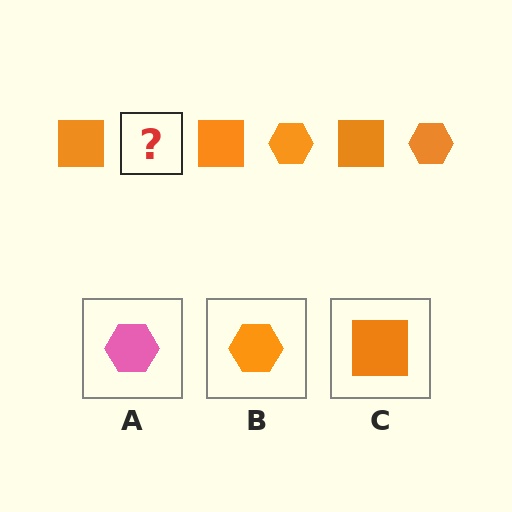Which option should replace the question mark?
Option B.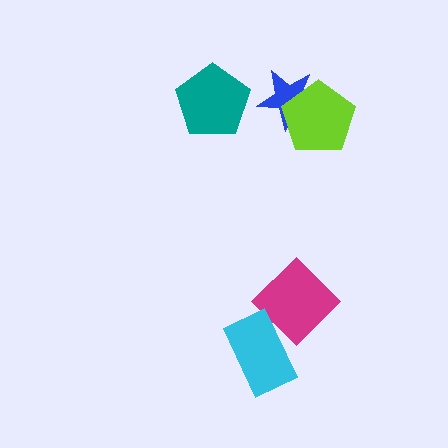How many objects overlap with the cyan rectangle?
1 object overlaps with the cyan rectangle.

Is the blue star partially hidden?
Yes, it is partially covered by another shape.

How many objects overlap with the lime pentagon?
1 object overlaps with the lime pentagon.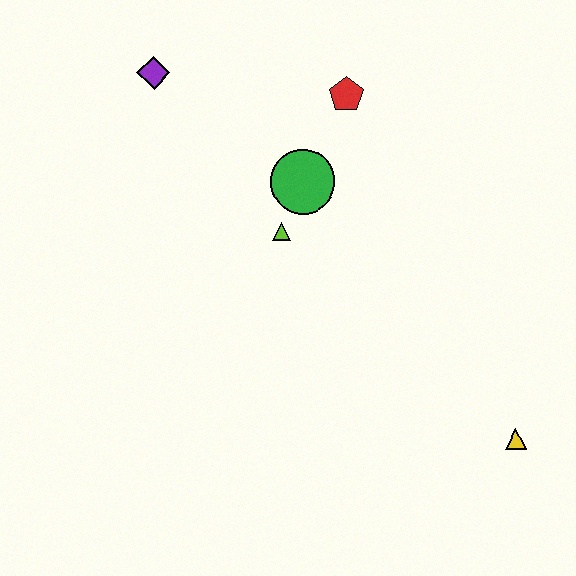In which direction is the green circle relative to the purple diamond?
The green circle is to the right of the purple diamond.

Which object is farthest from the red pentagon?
The yellow triangle is farthest from the red pentagon.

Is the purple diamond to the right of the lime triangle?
No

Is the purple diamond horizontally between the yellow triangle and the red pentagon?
No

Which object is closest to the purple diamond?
The green circle is closest to the purple diamond.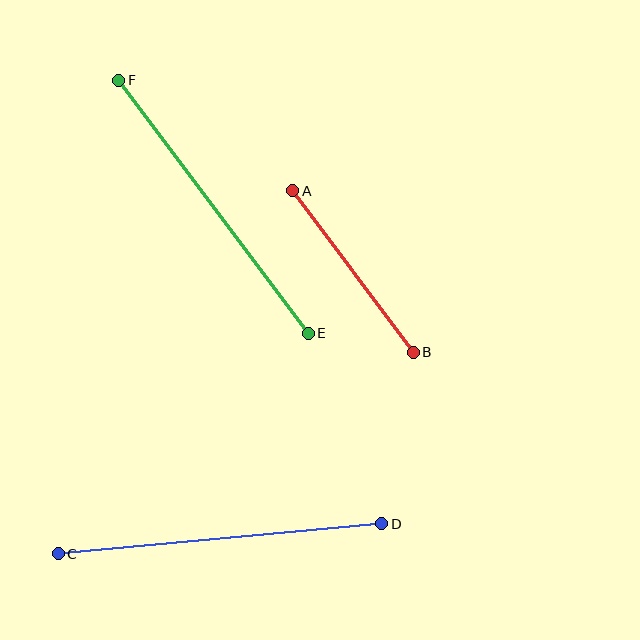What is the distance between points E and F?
The distance is approximately 316 pixels.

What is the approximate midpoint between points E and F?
The midpoint is at approximately (214, 207) pixels.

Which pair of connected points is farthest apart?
Points C and D are farthest apart.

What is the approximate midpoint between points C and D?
The midpoint is at approximately (220, 539) pixels.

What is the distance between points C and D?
The distance is approximately 325 pixels.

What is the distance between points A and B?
The distance is approximately 202 pixels.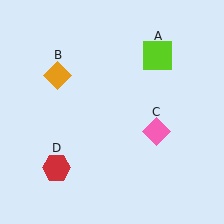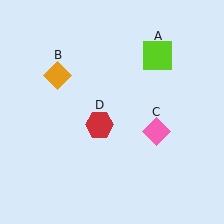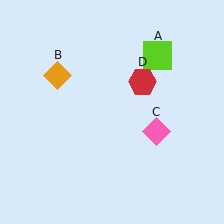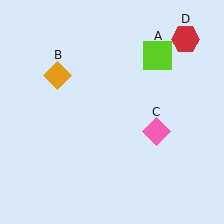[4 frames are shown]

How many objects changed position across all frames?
1 object changed position: red hexagon (object D).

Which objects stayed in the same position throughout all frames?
Lime square (object A) and orange diamond (object B) and pink diamond (object C) remained stationary.